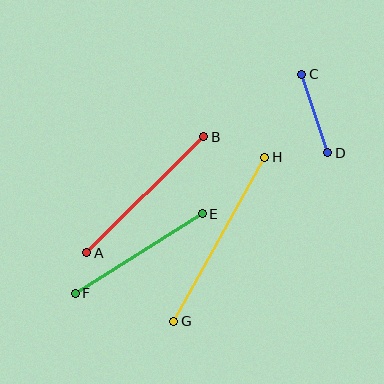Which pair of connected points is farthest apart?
Points G and H are farthest apart.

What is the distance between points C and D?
The distance is approximately 82 pixels.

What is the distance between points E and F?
The distance is approximately 150 pixels.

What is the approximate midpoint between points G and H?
The midpoint is at approximately (219, 239) pixels.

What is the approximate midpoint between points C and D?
The midpoint is at approximately (315, 113) pixels.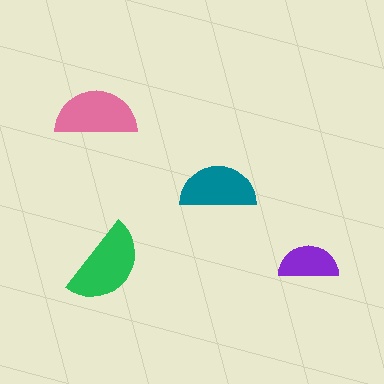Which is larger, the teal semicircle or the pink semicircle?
The pink one.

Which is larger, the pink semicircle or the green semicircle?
The green one.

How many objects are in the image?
There are 4 objects in the image.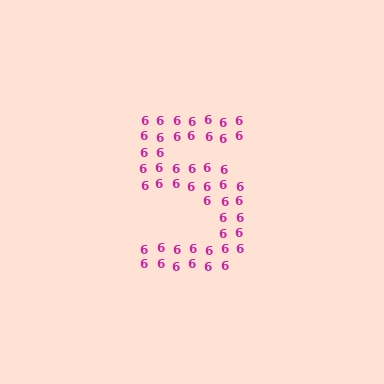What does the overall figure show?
The overall figure shows the digit 5.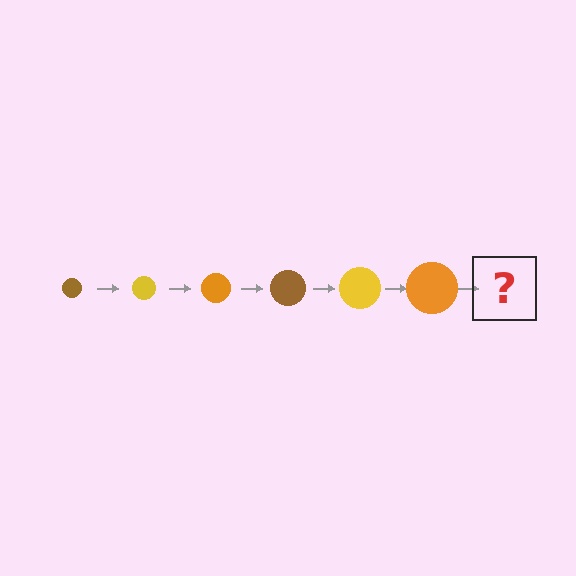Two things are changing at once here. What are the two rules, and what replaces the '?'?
The two rules are that the circle grows larger each step and the color cycles through brown, yellow, and orange. The '?' should be a brown circle, larger than the previous one.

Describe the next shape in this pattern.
It should be a brown circle, larger than the previous one.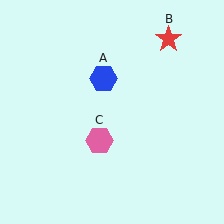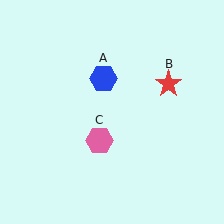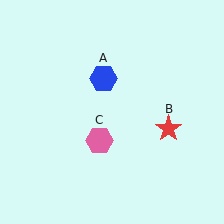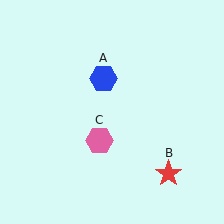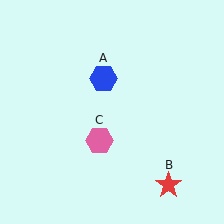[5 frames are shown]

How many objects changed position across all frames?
1 object changed position: red star (object B).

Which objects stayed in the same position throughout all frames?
Blue hexagon (object A) and pink hexagon (object C) remained stationary.